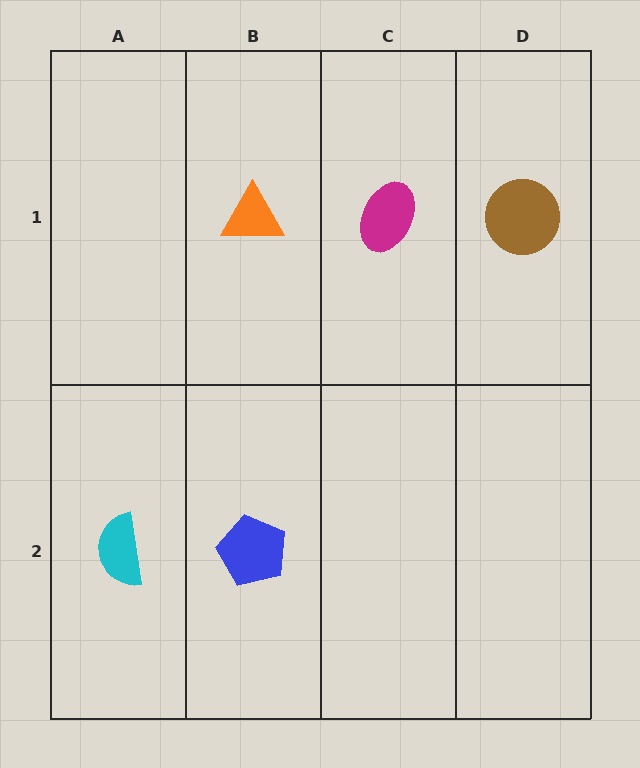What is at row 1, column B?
An orange triangle.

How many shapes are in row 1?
3 shapes.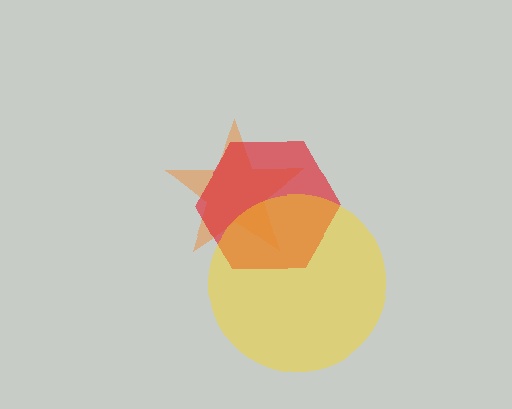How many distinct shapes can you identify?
There are 3 distinct shapes: an orange star, a red hexagon, a yellow circle.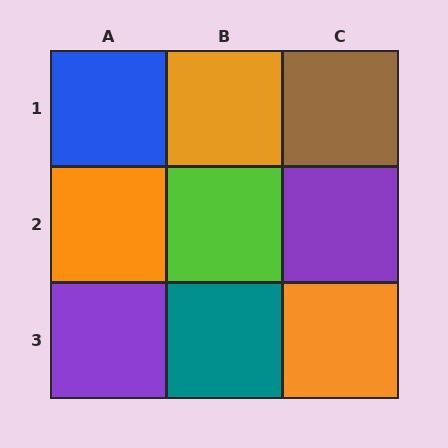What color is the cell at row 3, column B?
Teal.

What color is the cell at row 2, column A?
Orange.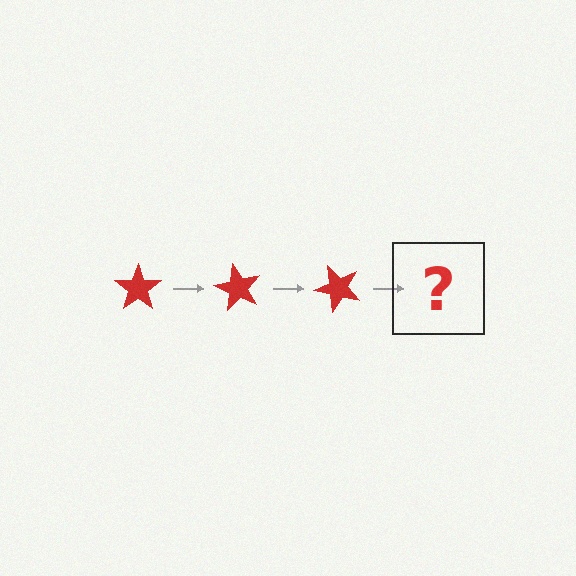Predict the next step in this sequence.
The next step is a red star rotated 180 degrees.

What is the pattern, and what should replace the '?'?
The pattern is that the star rotates 60 degrees each step. The '?' should be a red star rotated 180 degrees.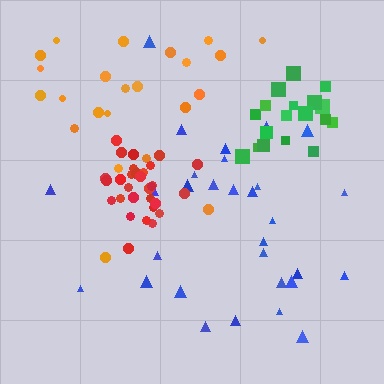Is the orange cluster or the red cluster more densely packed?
Red.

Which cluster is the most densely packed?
Red.